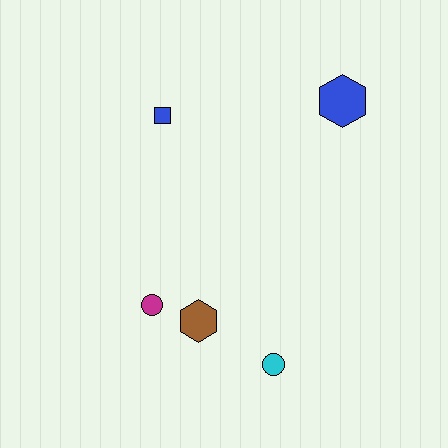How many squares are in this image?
There is 1 square.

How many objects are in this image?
There are 5 objects.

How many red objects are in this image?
There are no red objects.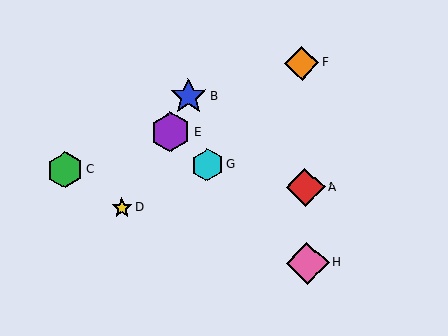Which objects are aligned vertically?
Objects A, F, H are aligned vertically.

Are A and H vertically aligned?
Yes, both are at x≈305.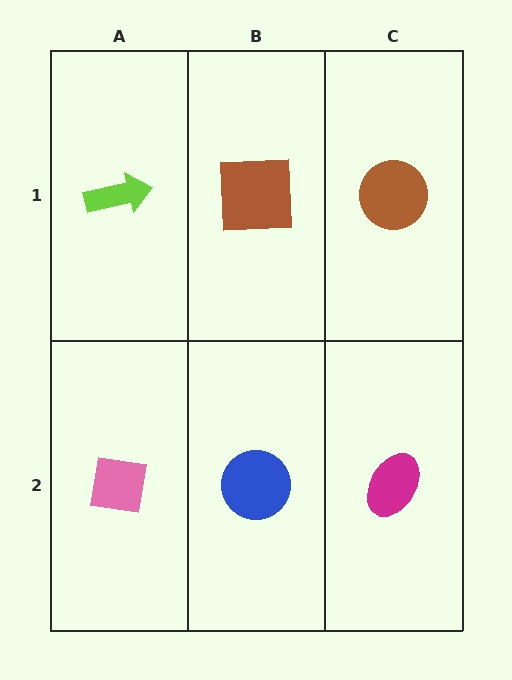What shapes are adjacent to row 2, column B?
A brown square (row 1, column B), a pink square (row 2, column A), a magenta ellipse (row 2, column C).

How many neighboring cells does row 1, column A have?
2.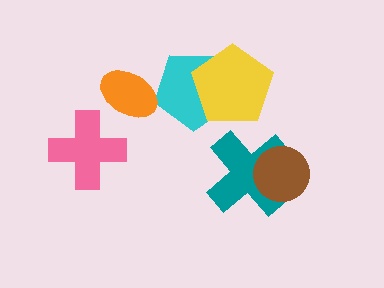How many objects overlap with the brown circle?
1 object overlaps with the brown circle.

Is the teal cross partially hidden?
Yes, it is partially covered by another shape.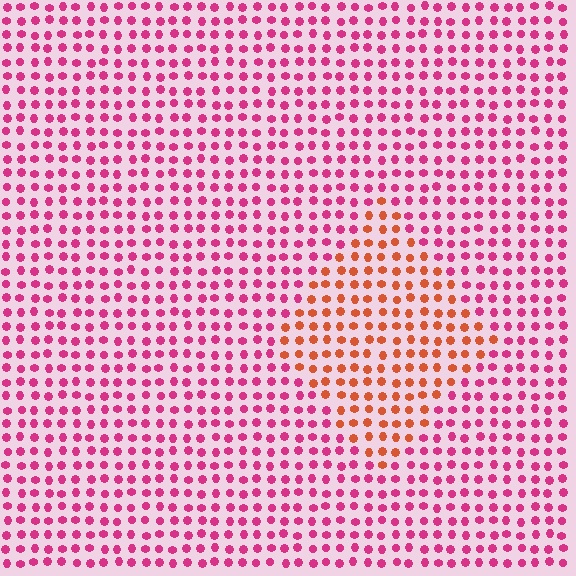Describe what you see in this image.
The image is filled with small magenta elements in a uniform arrangement. A diamond-shaped region is visible where the elements are tinted to a slightly different hue, forming a subtle color boundary.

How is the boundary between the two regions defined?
The boundary is defined purely by a slight shift in hue (about 44 degrees). Spacing, size, and orientation are identical on both sides.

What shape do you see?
I see a diamond.